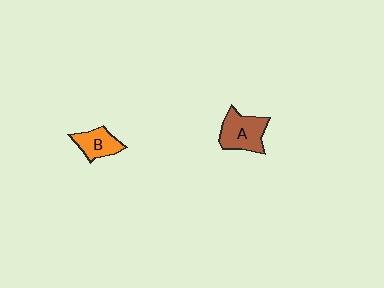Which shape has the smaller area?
Shape B (orange).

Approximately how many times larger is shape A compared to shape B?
Approximately 1.4 times.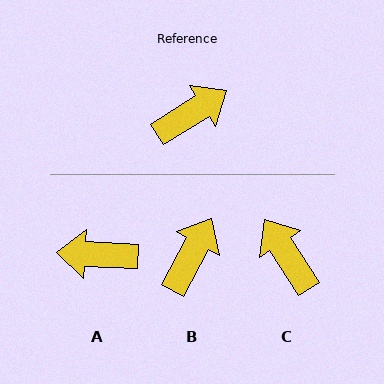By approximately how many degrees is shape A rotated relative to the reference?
Approximately 145 degrees counter-clockwise.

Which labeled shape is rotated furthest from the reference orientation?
A, about 145 degrees away.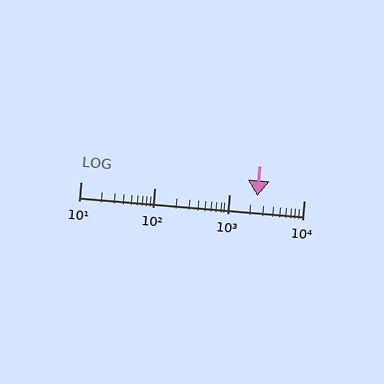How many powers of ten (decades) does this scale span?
The scale spans 3 decades, from 10 to 10000.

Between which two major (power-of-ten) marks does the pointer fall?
The pointer is between 1000 and 10000.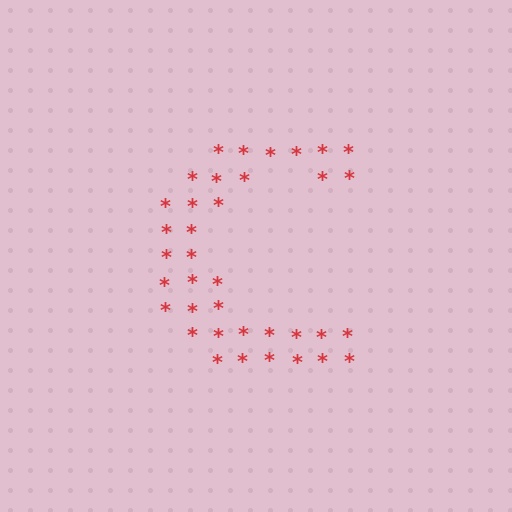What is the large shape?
The large shape is the letter C.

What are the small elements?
The small elements are asterisks.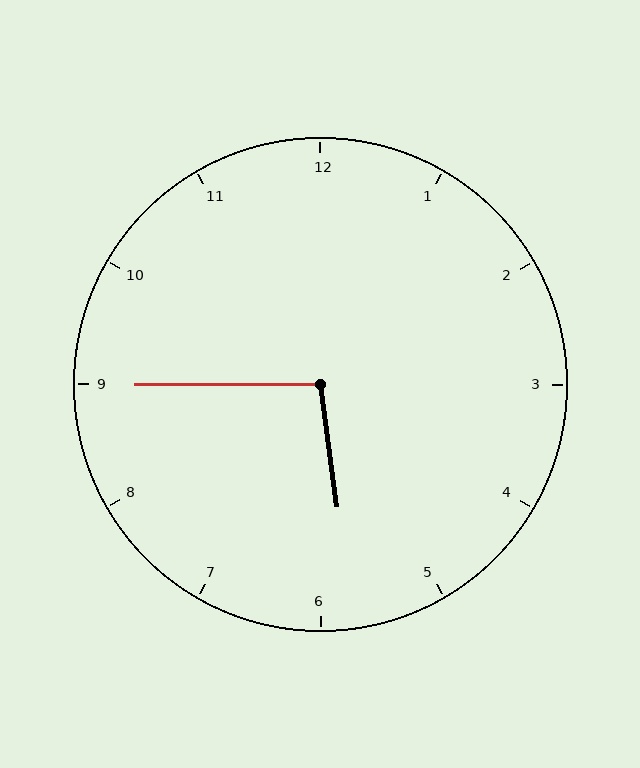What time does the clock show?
5:45.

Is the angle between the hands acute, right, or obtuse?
It is obtuse.